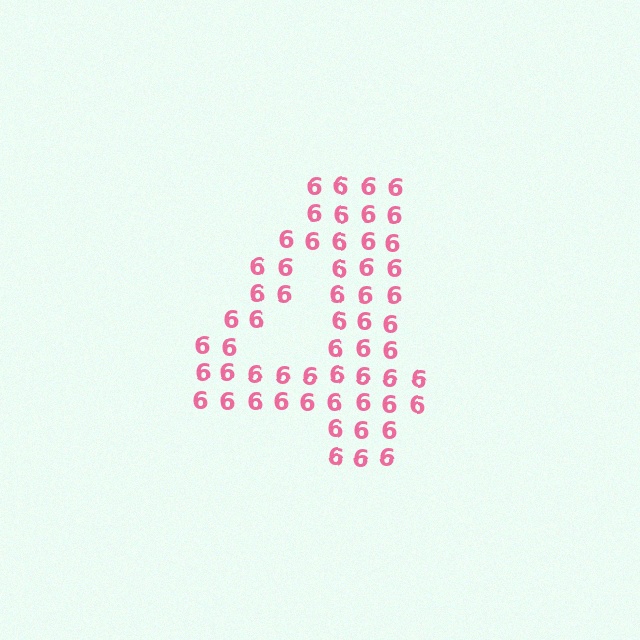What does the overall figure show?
The overall figure shows the digit 4.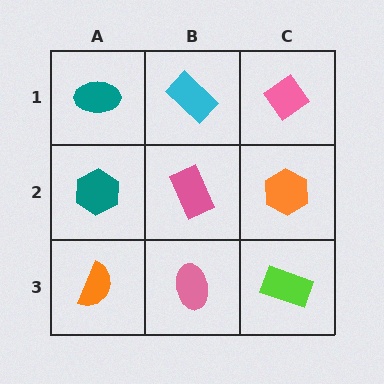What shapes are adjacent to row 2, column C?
A pink diamond (row 1, column C), a lime rectangle (row 3, column C), a pink rectangle (row 2, column B).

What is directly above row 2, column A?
A teal ellipse.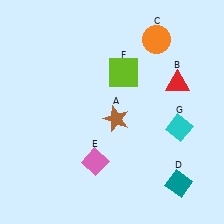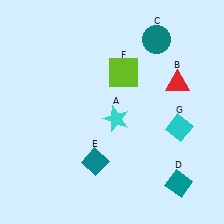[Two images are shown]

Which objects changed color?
A changed from brown to cyan. C changed from orange to teal. E changed from pink to teal.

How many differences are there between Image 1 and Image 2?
There are 3 differences between the two images.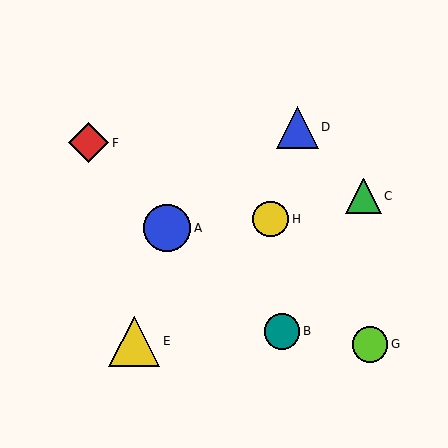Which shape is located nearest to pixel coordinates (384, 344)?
The lime circle (labeled G) at (370, 344) is nearest to that location.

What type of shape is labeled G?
Shape G is a lime circle.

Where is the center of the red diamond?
The center of the red diamond is at (89, 143).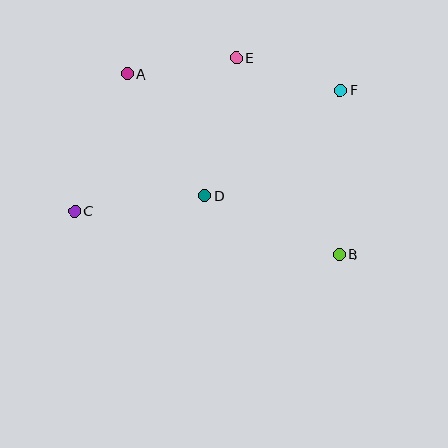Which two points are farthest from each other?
Points C and F are farthest from each other.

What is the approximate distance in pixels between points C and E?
The distance between C and E is approximately 223 pixels.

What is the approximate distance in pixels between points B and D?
The distance between B and D is approximately 146 pixels.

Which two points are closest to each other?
Points E and F are closest to each other.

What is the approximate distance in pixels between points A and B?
The distance between A and B is approximately 279 pixels.